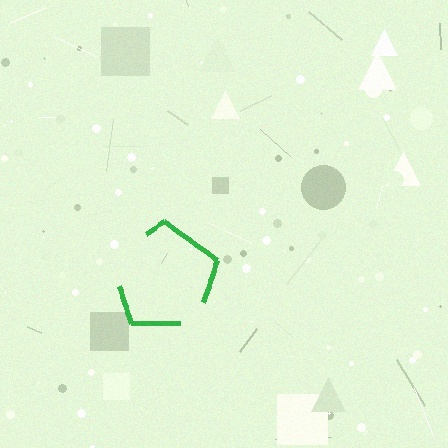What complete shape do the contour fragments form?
The contour fragments form a pentagon.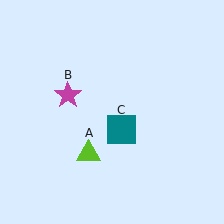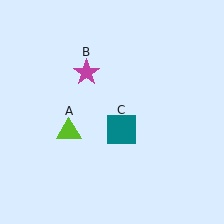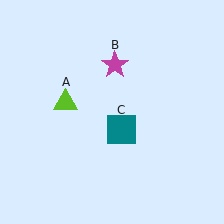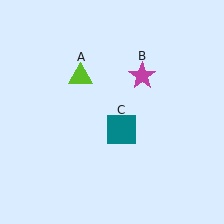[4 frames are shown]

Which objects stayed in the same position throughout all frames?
Teal square (object C) remained stationary.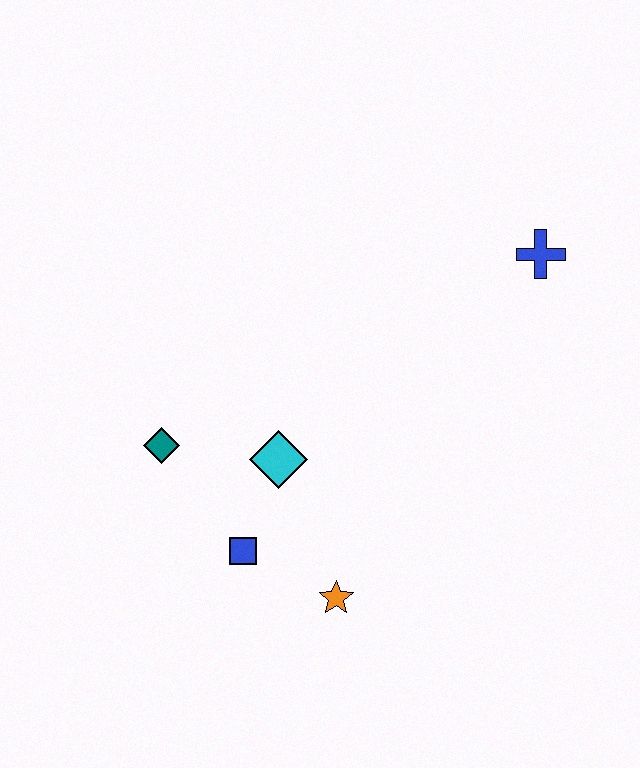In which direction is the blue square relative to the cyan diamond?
The blue square is below the cyan diamond.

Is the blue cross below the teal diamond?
No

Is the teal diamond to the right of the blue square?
No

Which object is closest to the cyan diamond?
The blue square is closest to the cyan diamond.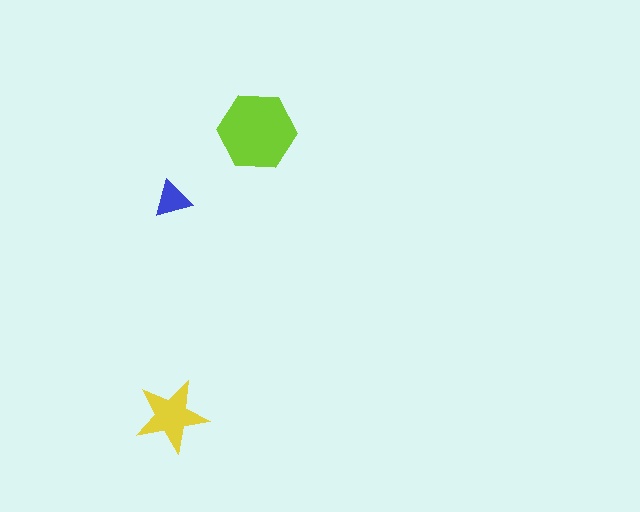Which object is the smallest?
The blue triangle.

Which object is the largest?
The lime hexagon.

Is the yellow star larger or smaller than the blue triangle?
Larger.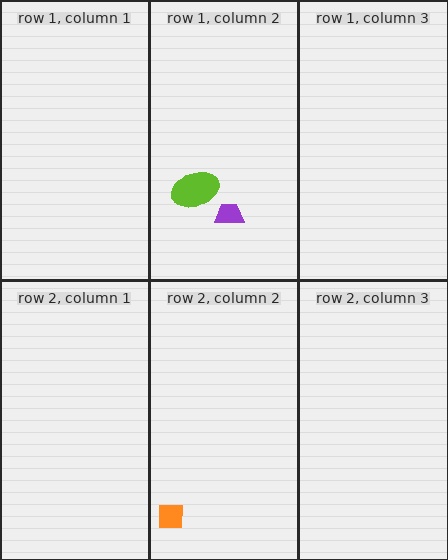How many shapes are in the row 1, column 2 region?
2.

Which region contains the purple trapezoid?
The row 1, column 2 region.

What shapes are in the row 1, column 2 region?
The lime ellipse, the purple trapezoid.